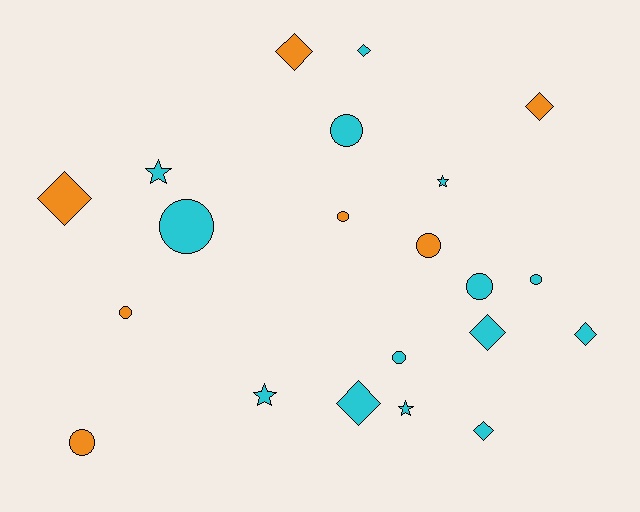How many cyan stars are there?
There are 4 cyan stars.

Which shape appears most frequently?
Circle, with 9 objects.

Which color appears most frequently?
Cyan, with 14 objects.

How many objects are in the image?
There are 21 objects.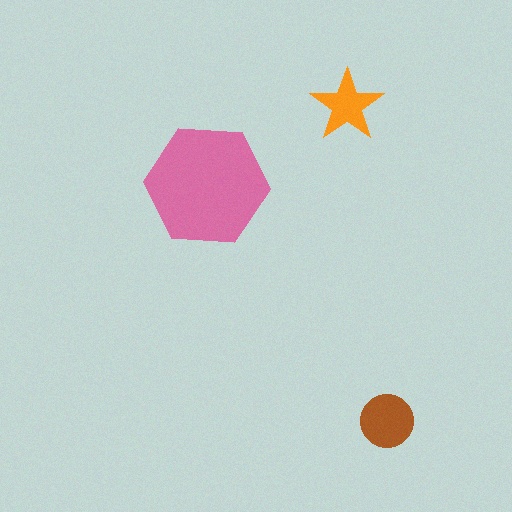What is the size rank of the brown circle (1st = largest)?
2nd.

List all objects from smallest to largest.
The orange star, the brown circle, the pink hexagon.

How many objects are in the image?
There are 3 objects in the image.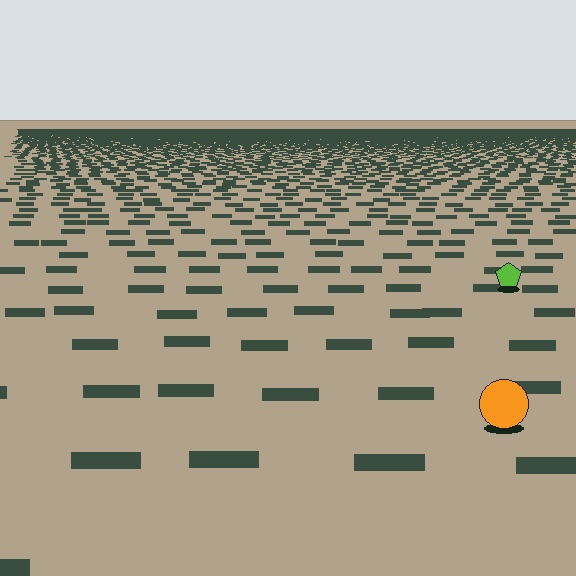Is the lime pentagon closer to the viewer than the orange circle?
No. The orange circle is closer — you can tell from the texture gradient: the ground texture is coarser near it.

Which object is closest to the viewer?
The orange circle is closest. The texture marks near it are larger and more spread out.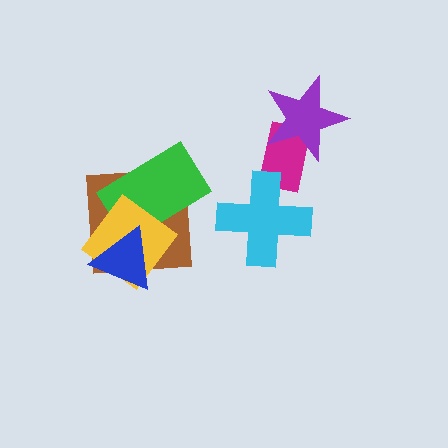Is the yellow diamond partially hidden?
Yes, it is partially covered by another shape.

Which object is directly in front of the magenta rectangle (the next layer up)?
The purple star is directly in front of the magenta rectangle.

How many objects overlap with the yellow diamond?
3 objects overlap with the yellow diamond.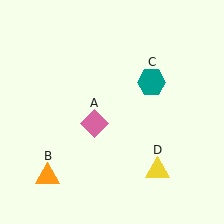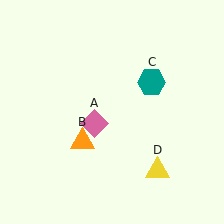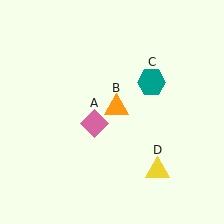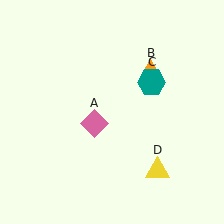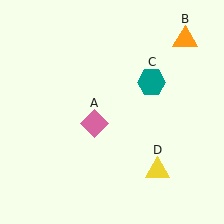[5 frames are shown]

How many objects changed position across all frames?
1 object changed position: orange triangle (object B).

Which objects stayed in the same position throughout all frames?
Pink diamond (object A) and teal hexagon (object C) and yellow triangle (object D) remained stationary.